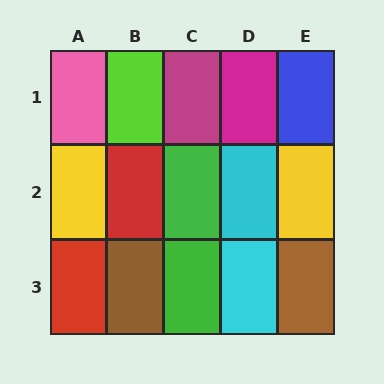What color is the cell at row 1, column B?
Lime.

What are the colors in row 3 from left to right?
Red, brown, green, cyan, brown.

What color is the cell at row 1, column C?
Magenta.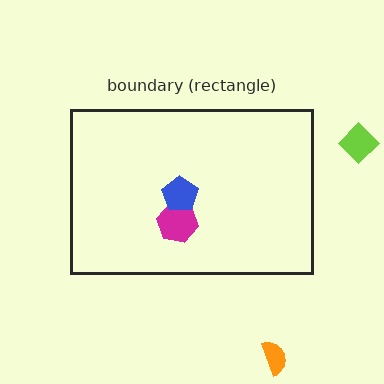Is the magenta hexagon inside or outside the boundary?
Inside.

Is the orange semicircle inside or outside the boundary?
Outside.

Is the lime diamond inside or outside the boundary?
Outside.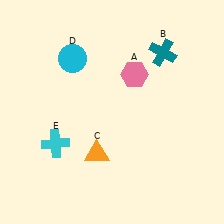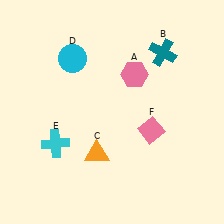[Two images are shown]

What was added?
A pink diamond (F) was added in Image 2.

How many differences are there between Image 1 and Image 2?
There is 1 difference between the two images.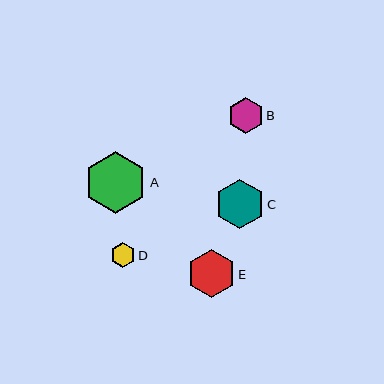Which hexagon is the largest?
Hexagon A is the largest with a size of approximately 62 pixels.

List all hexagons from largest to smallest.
From largest to smallest: A, C, E, B, D.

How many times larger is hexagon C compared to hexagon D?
Hexagon C is approximately 2.0 times the size of hexagon D.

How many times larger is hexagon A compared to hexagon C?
Hexagon A is approximately 1.3 times the size of hexagon C.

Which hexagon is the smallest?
Hexagon D is the smallest with a size of approximately 25 pixels.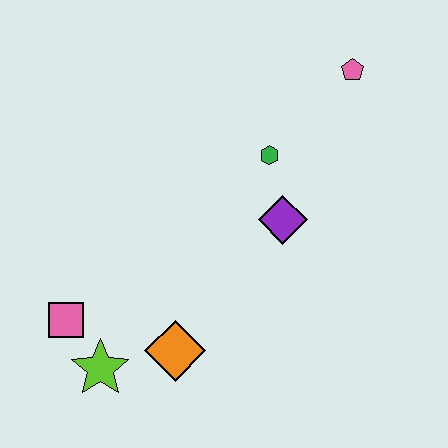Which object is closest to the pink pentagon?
The green hexagon is closest to the pink pentagon.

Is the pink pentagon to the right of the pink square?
Yes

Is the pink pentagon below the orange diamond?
No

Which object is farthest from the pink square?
The pink pentagon is farthest from the pink square.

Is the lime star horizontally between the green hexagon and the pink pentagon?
No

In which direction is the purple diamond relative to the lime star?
The purple diamond is to the right of the lime star.